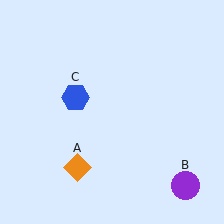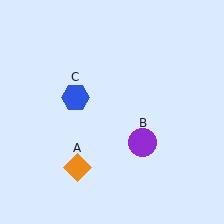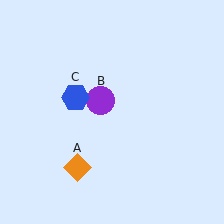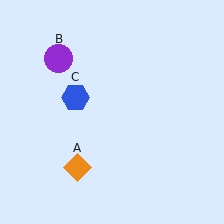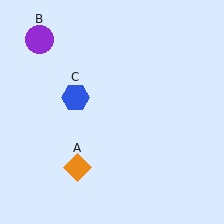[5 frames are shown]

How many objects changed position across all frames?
1 object changed position: purple circle (object B).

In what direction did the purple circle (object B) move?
The purple circle (object B) moved up and to the left.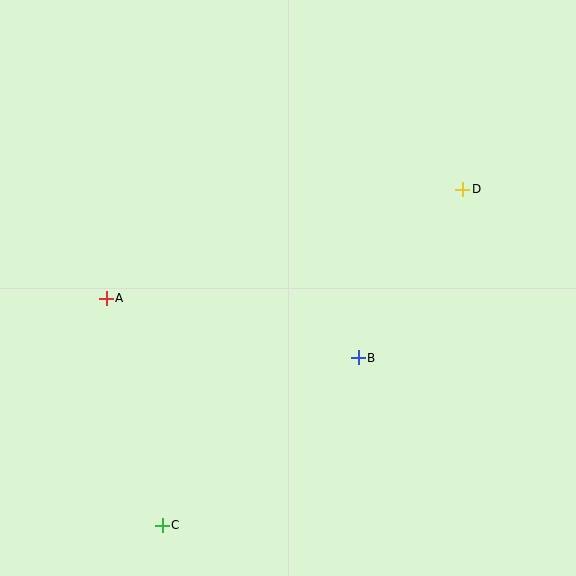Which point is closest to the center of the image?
Point B at (358, 358) is closest to the center.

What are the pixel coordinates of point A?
Point A is at (106, 298).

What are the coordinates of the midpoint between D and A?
The midpoint between D and A is at (284, 244).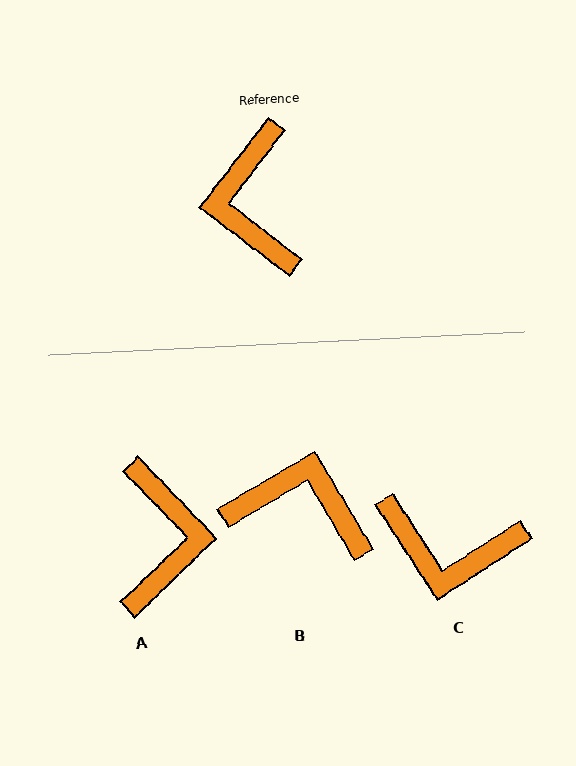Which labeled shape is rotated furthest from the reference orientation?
A, about 171 degrees away.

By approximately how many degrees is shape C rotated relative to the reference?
Approximately 70 degrees counter-clockwise.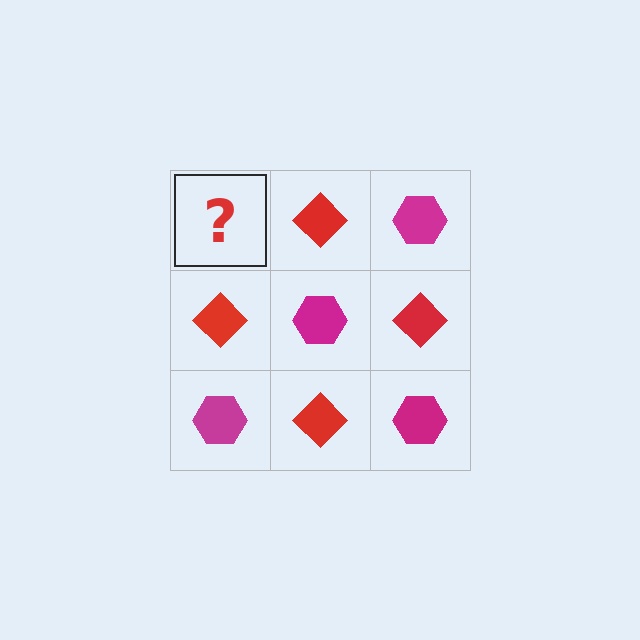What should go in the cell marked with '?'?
The missing cell should contain a magenta hexagon.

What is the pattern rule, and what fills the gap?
The rule is that it alternates magenta hexagon and red diamond in a checkerboard pattern. The gap should be filled with a magenta hexagon.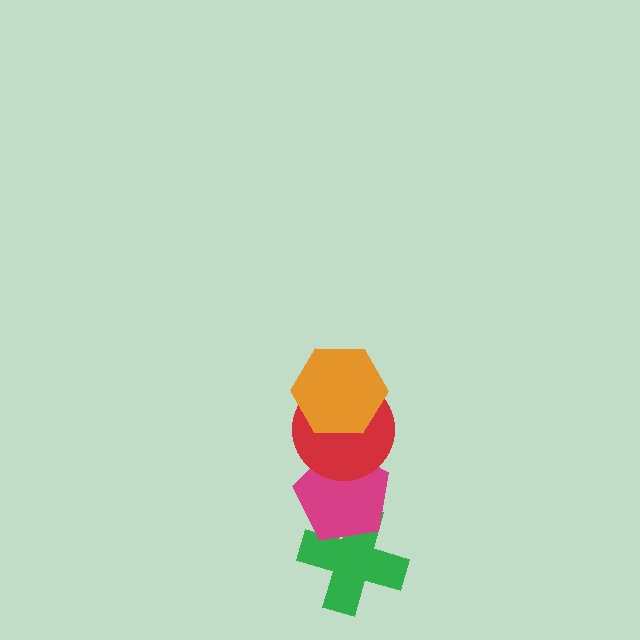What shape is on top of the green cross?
The magenta pentagon is on top of the green cross.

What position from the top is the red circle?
The red circle is 2nd from the top.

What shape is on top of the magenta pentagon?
The red circle is on top of the magenta pentagon.